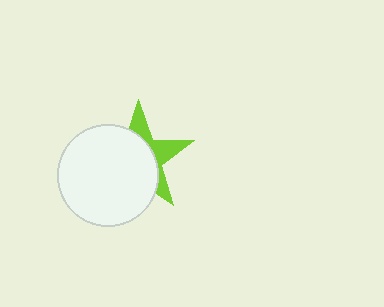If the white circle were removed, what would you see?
You would see the complete lime star.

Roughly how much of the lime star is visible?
A small part of it is visible (roughly 35%).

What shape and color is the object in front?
The object in front is a white circle.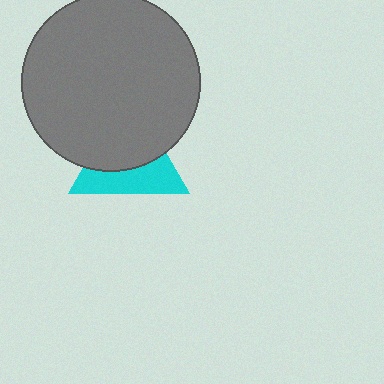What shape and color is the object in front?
The object in front is a gray circle.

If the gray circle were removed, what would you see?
You would see the complete cyan triangle.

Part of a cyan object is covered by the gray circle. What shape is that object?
It is a triangle.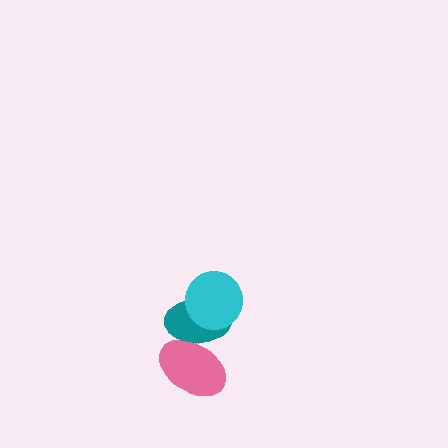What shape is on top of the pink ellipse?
The teal ellipse is on top of the pink ellipse.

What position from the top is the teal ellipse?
The teal ellipse is 2nd from the top.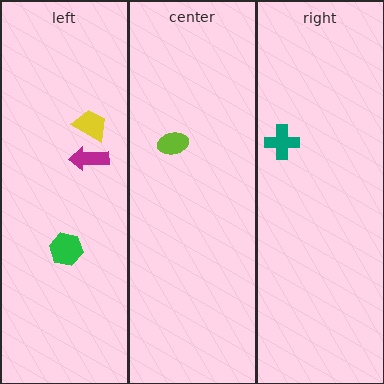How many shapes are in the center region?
1.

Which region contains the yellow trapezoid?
The left region.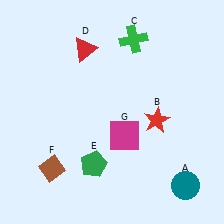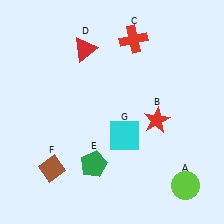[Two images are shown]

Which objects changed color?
A changed from teal to lime. C changed from green to red. G changed from magenta to cyan.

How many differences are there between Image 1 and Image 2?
There are 3 differences between the two images.